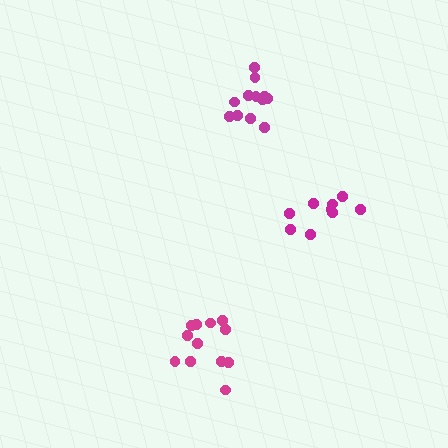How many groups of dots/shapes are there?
There are 3 groups.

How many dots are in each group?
Group 1: 12 dots, Group 2: 12 dots, Group 3: 9 dots (33 total).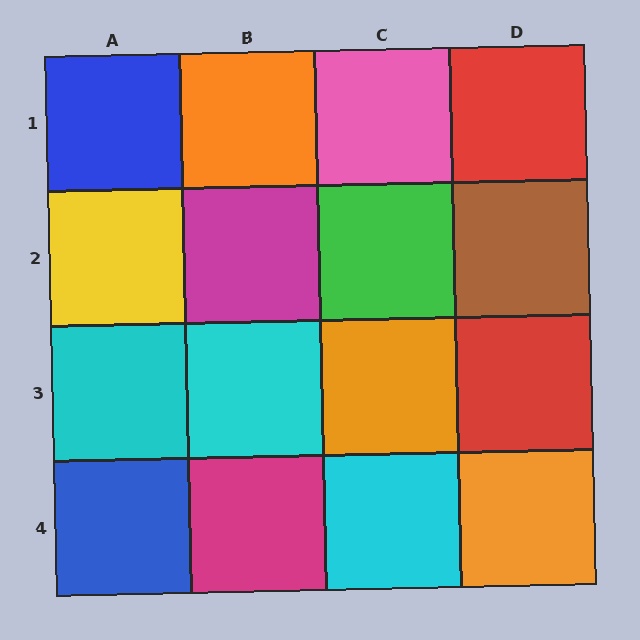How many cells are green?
1 cell is green.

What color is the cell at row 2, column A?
Yellow.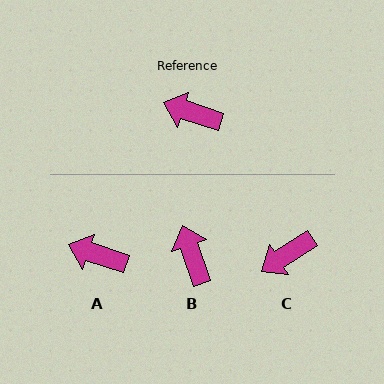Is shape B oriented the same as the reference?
No, it is off by about 53 degrees.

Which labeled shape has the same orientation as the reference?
A.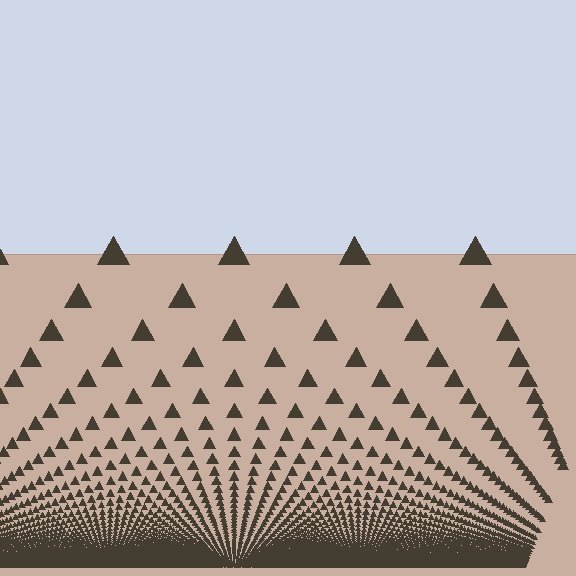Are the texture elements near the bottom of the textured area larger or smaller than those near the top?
Smaller. The gradient is inverted — elements near the bottom are smaller and denser.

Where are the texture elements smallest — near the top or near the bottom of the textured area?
Near the bottom.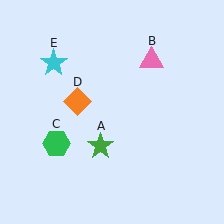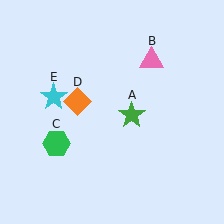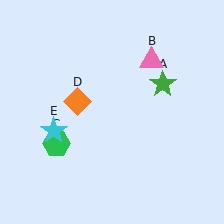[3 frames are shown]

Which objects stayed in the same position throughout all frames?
Pink triangle (object B) and green hexagon (object C) and orange diamond (object D) remained stationary.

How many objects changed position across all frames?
2 objects changed position: green star (object A), cyan star (object E).